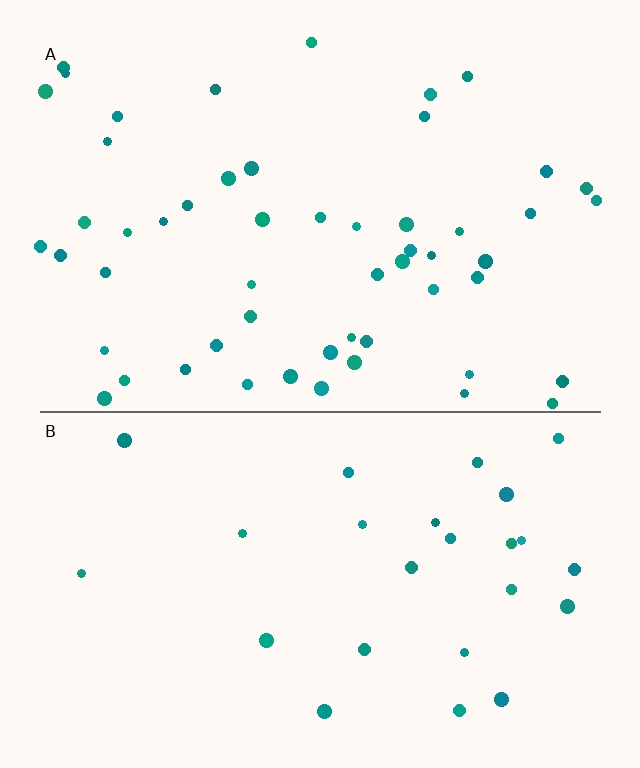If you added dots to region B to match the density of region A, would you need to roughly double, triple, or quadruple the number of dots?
Approximately double.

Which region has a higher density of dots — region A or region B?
A (the top).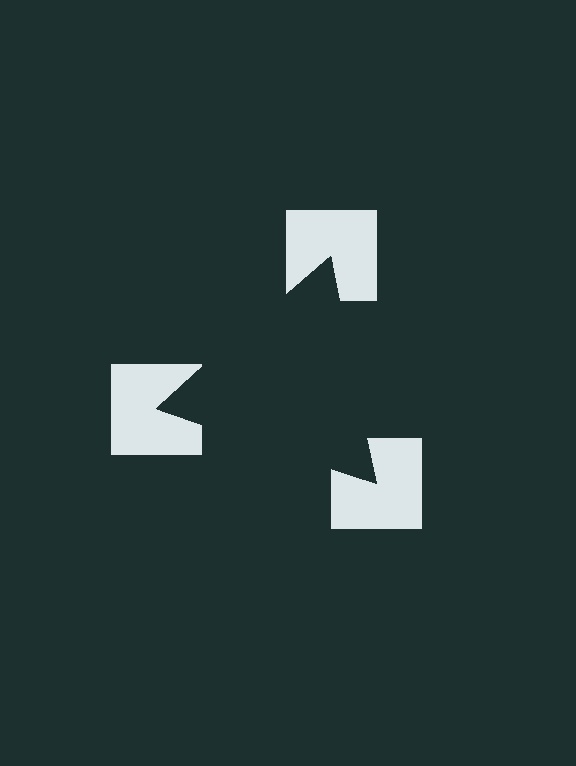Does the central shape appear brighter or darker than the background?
It typically appears slightly darker than the background, even though no actual brightness change is drawn.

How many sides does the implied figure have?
3 sides.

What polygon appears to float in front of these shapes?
An illusory triangle — its edges are inferred from the aligned wedge cuts in the notched squares, not physically drawn.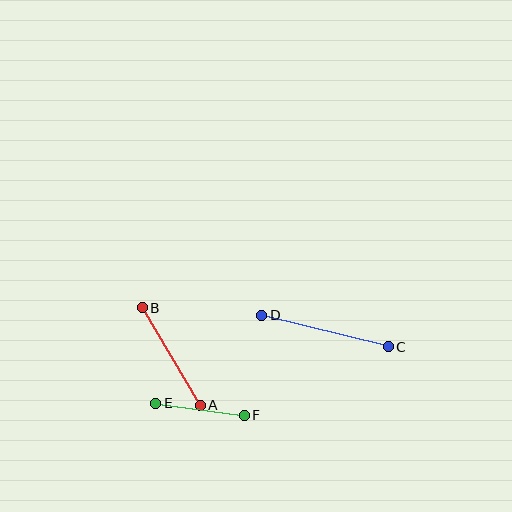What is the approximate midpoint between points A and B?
The midpoint is at approximately (171, 356) pixels.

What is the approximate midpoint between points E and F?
The midpoint is at approximately (200, 409) pixels.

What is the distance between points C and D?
The distance is approximately 130 pixels.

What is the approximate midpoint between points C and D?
The midpoint is at approximately (325, 331) pixels.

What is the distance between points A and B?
The distance is approximately 113 pixels.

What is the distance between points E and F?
The distance is approximately 89 pixels.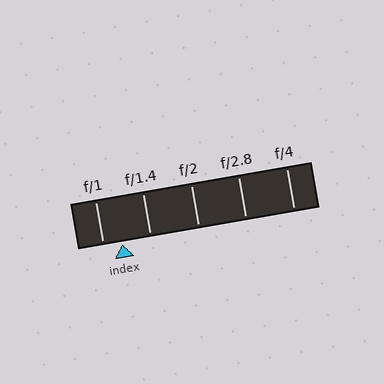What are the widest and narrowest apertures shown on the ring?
The widest aperture shown is f/1 and the narrowest is f/4.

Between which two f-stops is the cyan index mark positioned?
The index mark is between f/1 and f/1.4.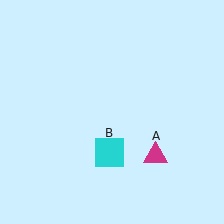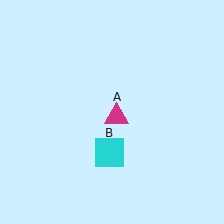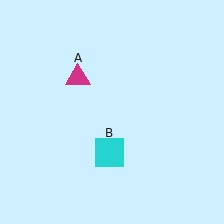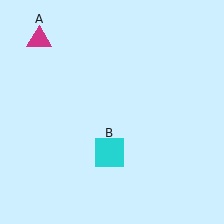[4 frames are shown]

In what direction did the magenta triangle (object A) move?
The magenta triangle (object A) moved up and to the left.